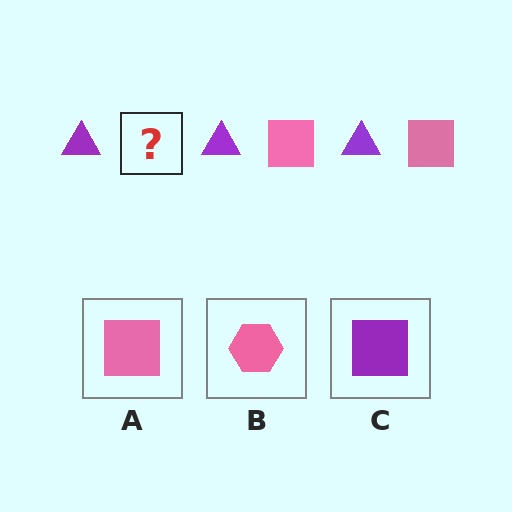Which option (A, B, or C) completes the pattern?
A.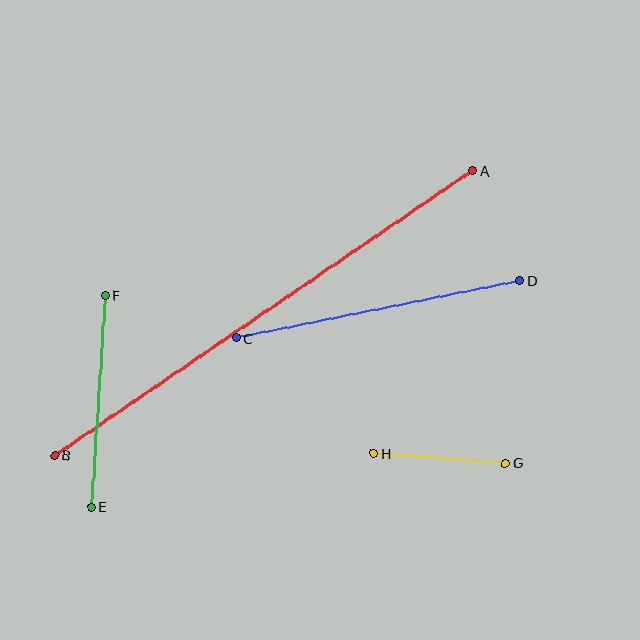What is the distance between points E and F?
The distance is approximately 212 pixels.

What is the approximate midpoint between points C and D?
The midpoint is at approximately (378, 309) pixels.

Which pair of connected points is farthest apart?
Points A and B are farthest apart.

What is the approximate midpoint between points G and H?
The midpoint is at approximately (440, 458) pixels.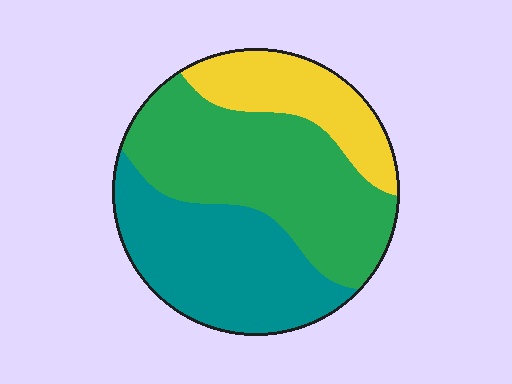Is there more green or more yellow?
Green.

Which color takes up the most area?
Green, at roughly 45%.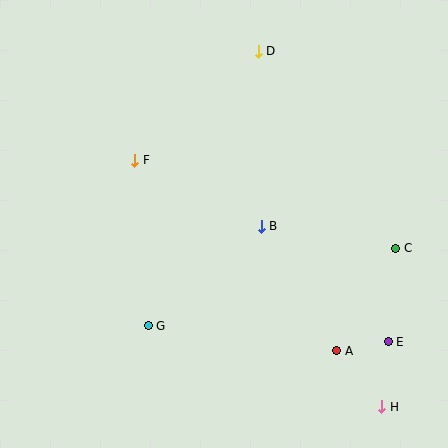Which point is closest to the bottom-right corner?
Point H is closest to the bottom-right corner.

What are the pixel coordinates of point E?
Point E is at (388, 342).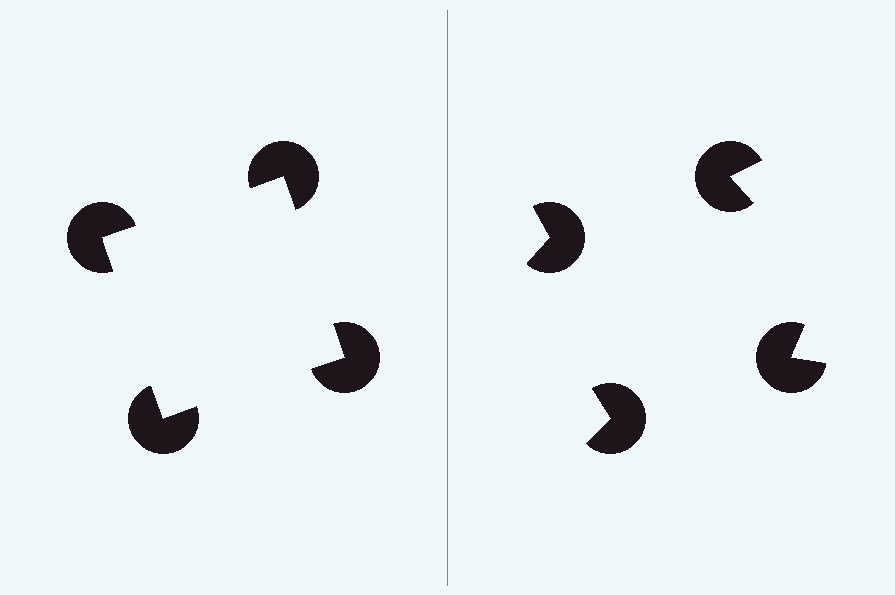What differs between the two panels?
The pac-man discs are positioned identically on both sides; only the wedge orientations differ. On the left they align to a square; on the right they are misaligned.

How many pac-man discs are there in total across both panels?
8 — 4 on each side.